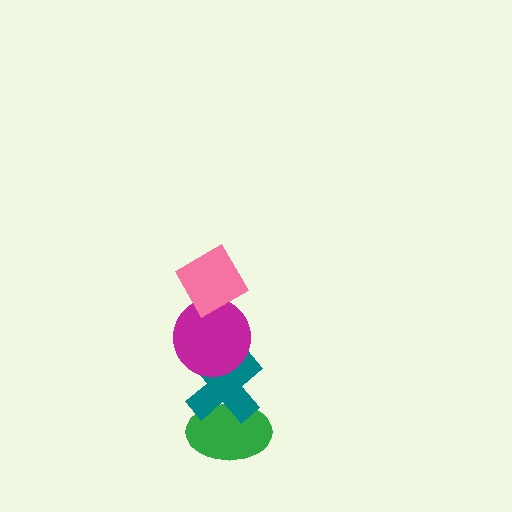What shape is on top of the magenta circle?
The pink diamond is on top of the magenta circle.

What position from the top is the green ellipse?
The green ellipse is 4th from the top.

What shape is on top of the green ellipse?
The teal cross is on top of the green ellipse.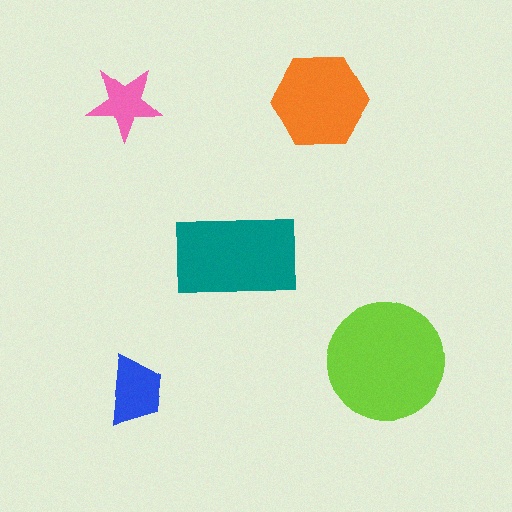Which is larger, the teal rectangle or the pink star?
The teal rectangle.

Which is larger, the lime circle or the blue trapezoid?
The lime circle.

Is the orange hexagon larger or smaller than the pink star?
Larger.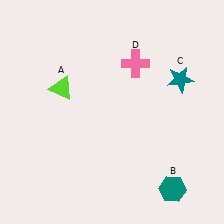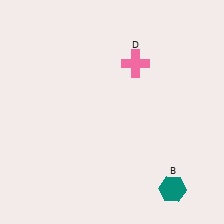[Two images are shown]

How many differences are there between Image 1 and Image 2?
There are 2 differences between the two images.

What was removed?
The teal star (C), the lime triangle (A) were removed in Image 2.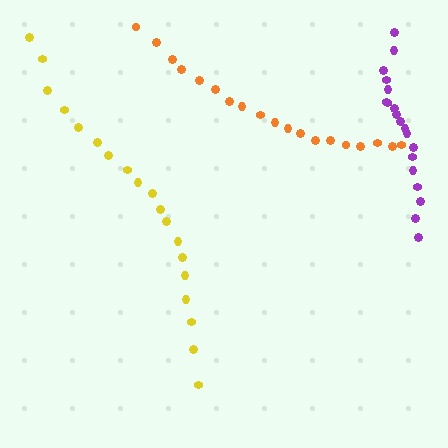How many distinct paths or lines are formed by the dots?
There are 3 distinct paths.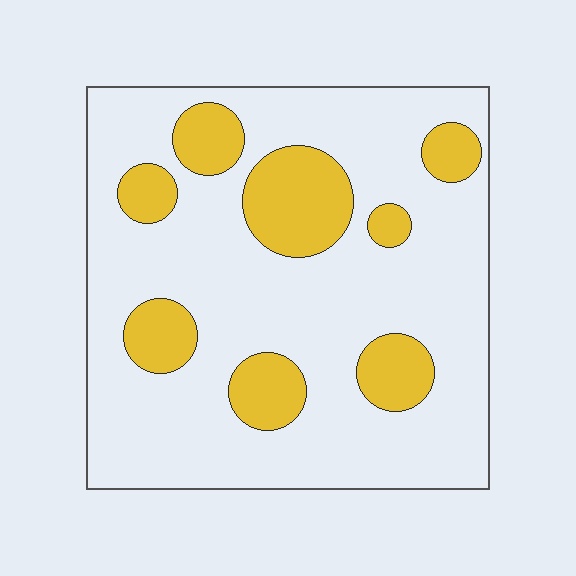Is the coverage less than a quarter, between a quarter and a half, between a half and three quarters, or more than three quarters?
Less than a quarter.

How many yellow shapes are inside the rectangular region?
8.